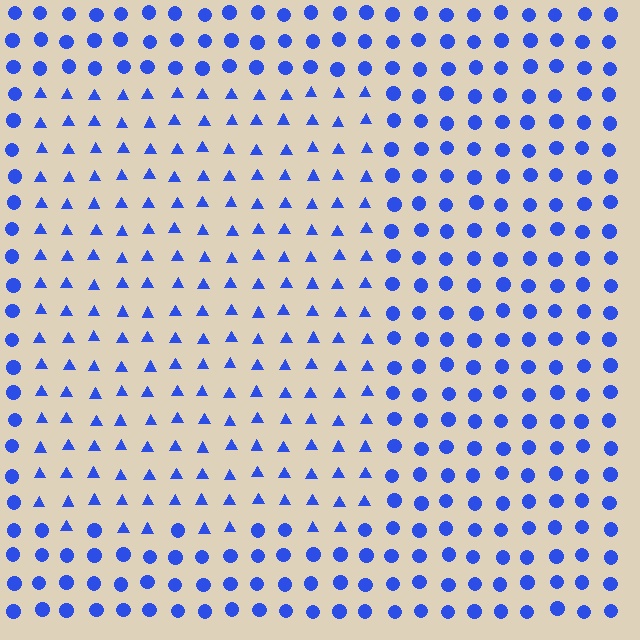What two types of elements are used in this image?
The image uses triangles inside the rectangle region and circles outside it.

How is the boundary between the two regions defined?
The boundary is defined by a change in element shape: triangles inside vs. circles outside. All elements share the same color and spacing.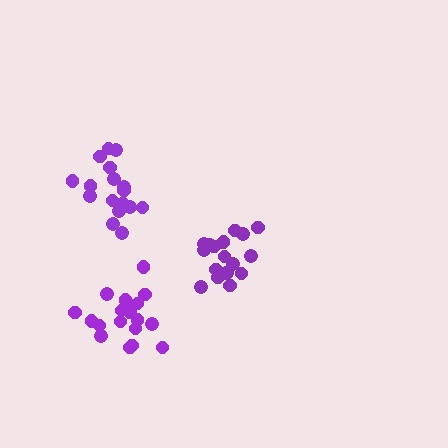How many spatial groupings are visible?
There are 3 spatial groupings.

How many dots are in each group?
Group 1: 18 dots, Group 2: 19 dots, Group 3: 17 dots (54 total).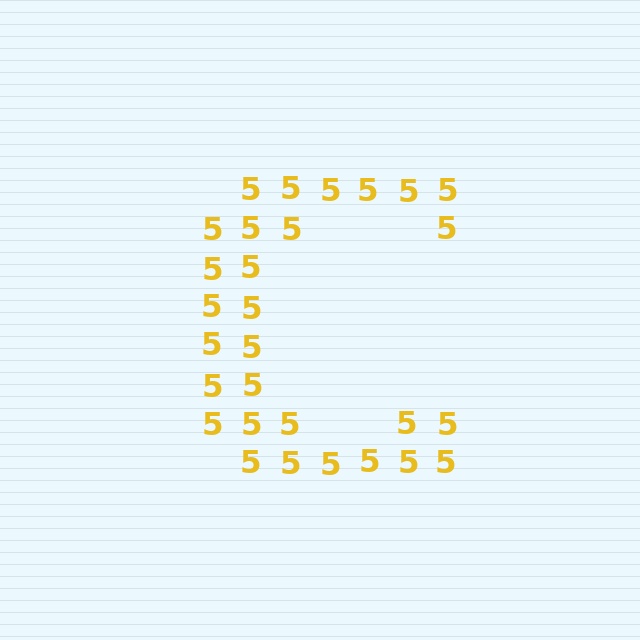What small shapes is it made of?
It is made of small digit 5's.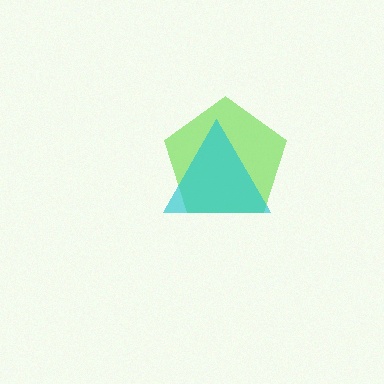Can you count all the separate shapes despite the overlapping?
Yes, there are 2 separate shapes.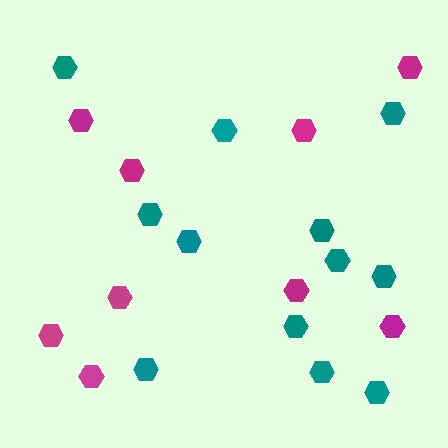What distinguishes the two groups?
There are 2 groups: one group of magenta hexagons (9) and one group of teal hexagons (12).